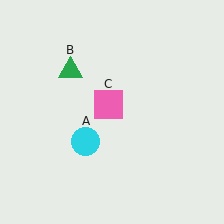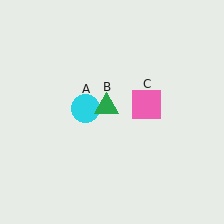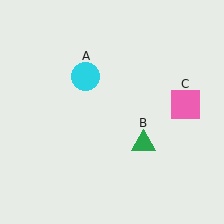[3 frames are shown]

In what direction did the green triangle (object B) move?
The green triangle (object B) moved down and to the right.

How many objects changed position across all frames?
3 objects changed position: cyan circle (object A), green triangle (object B), pink square (object C).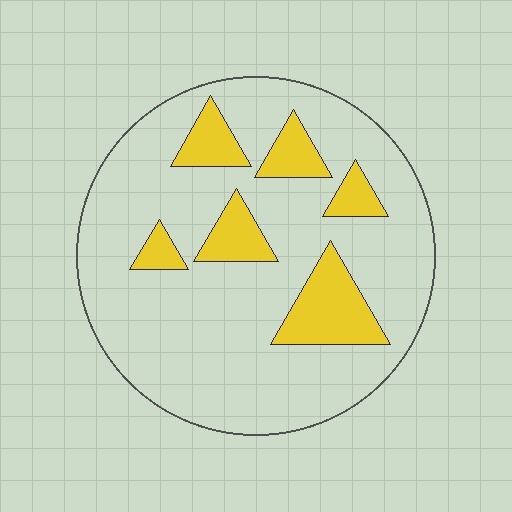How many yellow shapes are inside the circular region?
6.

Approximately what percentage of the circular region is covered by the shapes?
Approximately 20%.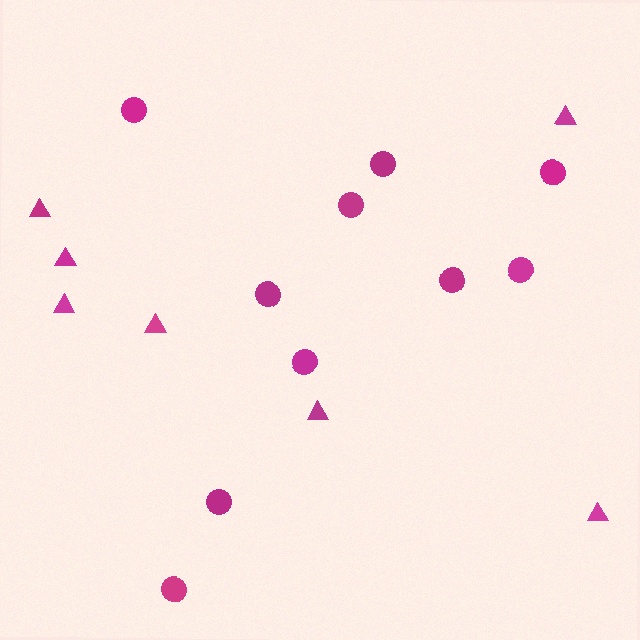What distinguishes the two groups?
There are 2 groups: one group of circles (10) and one group of triangles (7).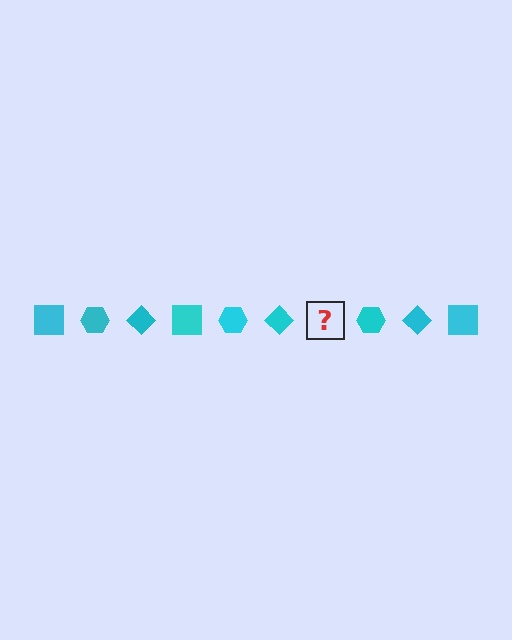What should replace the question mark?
The question mark should be replaced with a cyan square.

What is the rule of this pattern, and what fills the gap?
The rule is that the pattern cycles through square, hexagon, diamond shapes in cyan. The gap should be filled with a cyan square.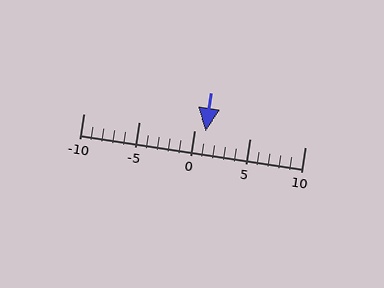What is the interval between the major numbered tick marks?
The major tick marks are spaced 5 units apart.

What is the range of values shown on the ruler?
The ruler shows values from -10 to 10.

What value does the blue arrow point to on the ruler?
The blue arrow points to approximately 1.